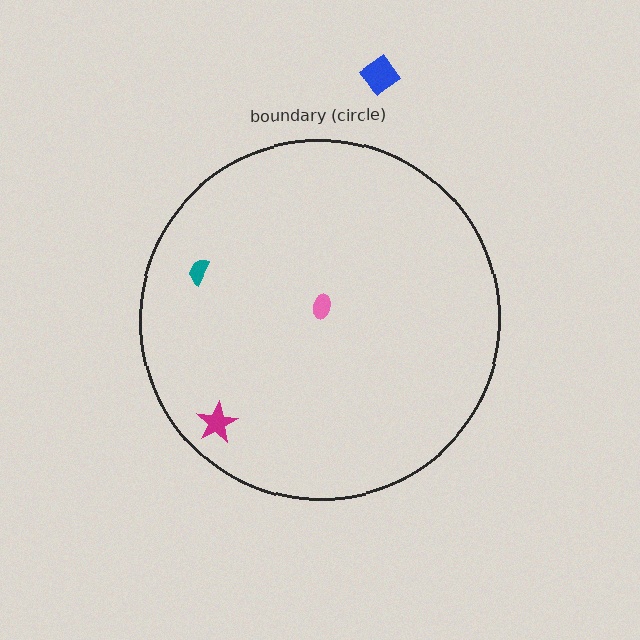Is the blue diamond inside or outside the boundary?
Outside.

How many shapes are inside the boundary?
3 inside, 1 outside.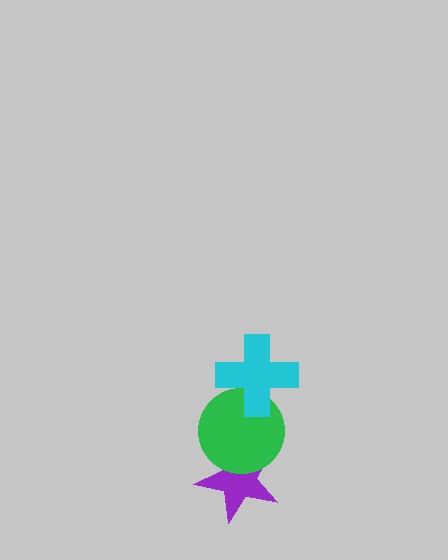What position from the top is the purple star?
The purple star is 3rd from the top.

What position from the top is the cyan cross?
The cyan cross is 1st from the top.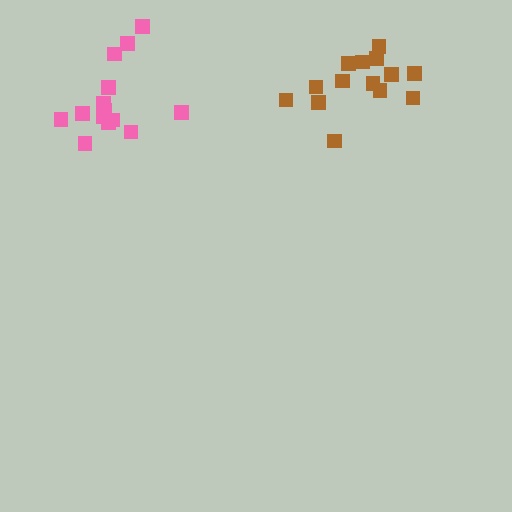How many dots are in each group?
Group 1: 14 dots, Group 2: 14 dots (28 total).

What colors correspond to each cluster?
The clusters are colored: brown, pink.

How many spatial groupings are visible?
There are 2 spatial groupings.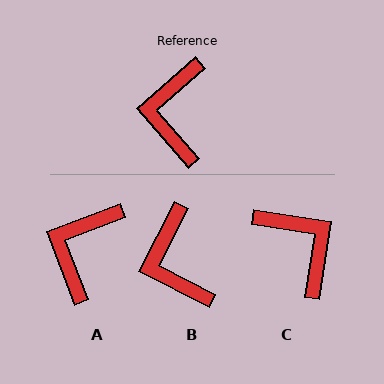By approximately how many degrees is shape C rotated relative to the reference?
Approximately 140 degrees clockwise.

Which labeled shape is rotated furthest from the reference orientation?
C, about 140 degrees away.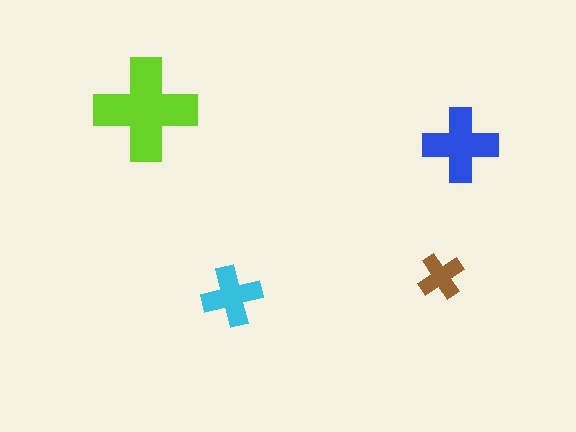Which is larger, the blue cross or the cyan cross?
The blue one.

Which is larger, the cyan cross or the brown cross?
The cyan one.